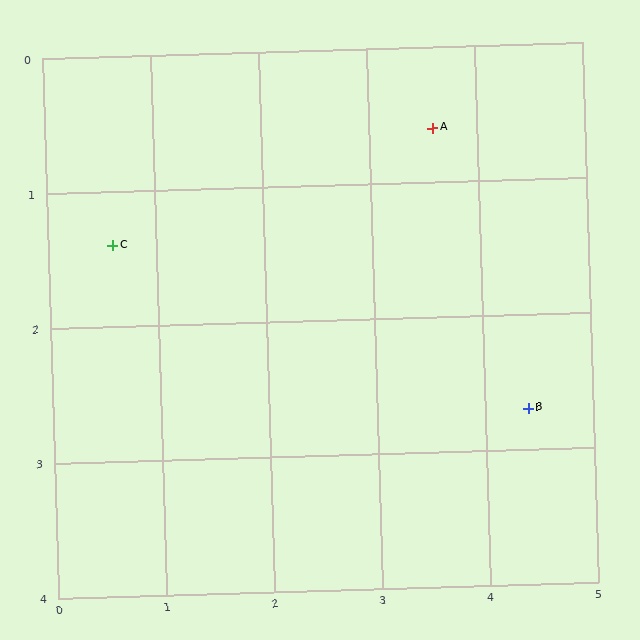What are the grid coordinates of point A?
Point A is at approximately (3.6, 0.6).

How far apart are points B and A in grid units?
Points B and A are about 2.2 grid units apart.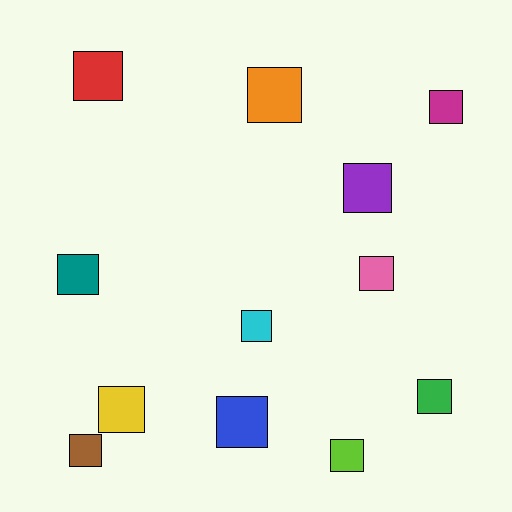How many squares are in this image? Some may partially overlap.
There are 12 squares.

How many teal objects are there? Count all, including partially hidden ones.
There is 1 teal object.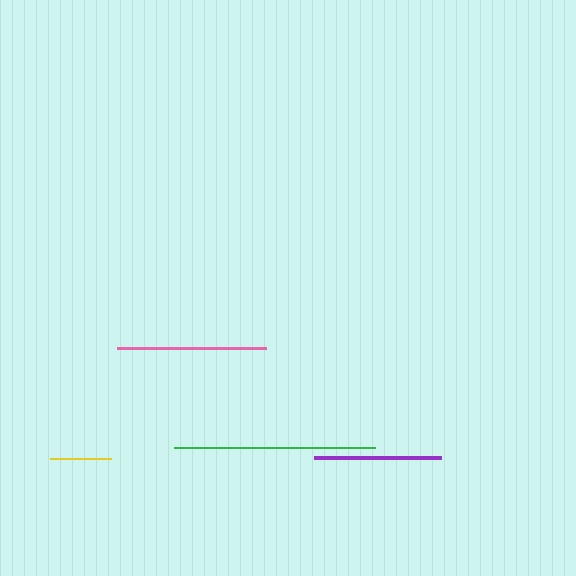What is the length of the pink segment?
The pink segment is approximately 149 pixels long.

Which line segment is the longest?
The green line is the longest at approximately 201 pixels.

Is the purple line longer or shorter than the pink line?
The pink line is longer than the purple line.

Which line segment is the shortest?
The yellow line is the shortest at approximately 60 pixels.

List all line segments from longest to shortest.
From longest to shortest: green, pink, purple, yellow.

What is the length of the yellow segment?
The yellow segment is approximately 60 pixels long.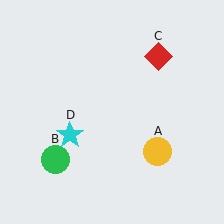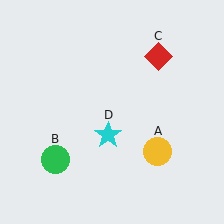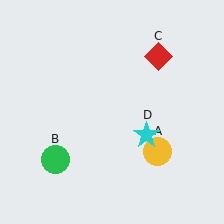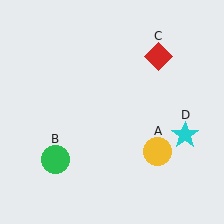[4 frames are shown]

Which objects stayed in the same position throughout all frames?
Yellow circle (object A) and green circle (object B) and red diamond (object C) remained stationary.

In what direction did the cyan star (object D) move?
The cyan star (object D) moved right.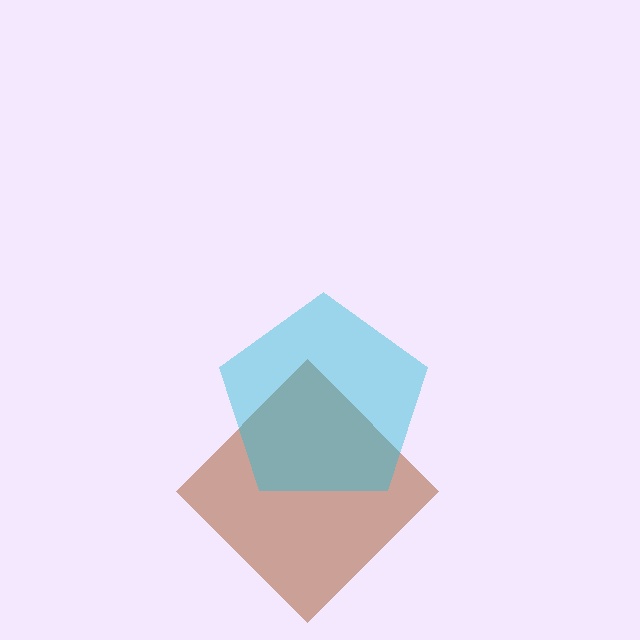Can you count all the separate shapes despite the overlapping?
Yes, there are 2 separate shapes.